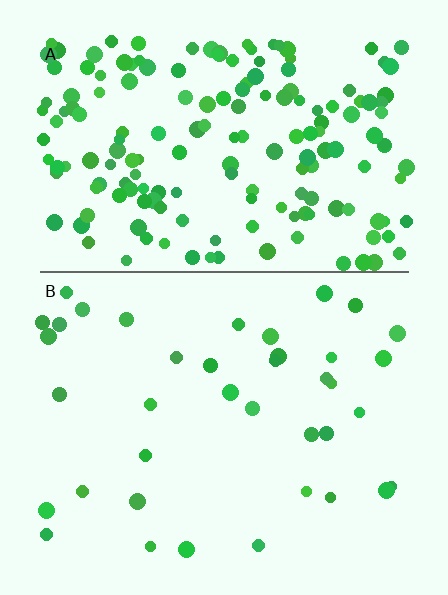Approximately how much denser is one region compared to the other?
Approximately 4.6× — region A over region B.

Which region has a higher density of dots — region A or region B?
A (the top).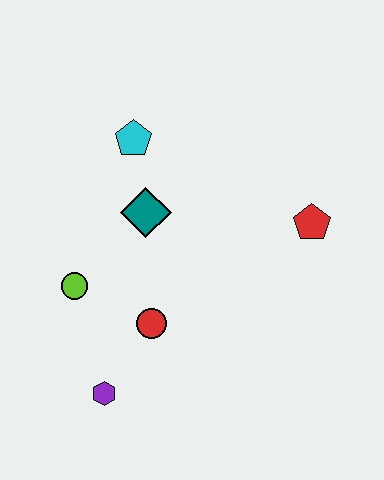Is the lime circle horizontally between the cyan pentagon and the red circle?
No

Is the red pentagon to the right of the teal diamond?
Yes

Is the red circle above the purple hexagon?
Yes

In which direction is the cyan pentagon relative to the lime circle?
The cyan pentagon is above the lime circle.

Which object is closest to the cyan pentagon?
The teal diamond is closest to the cyan pentagon.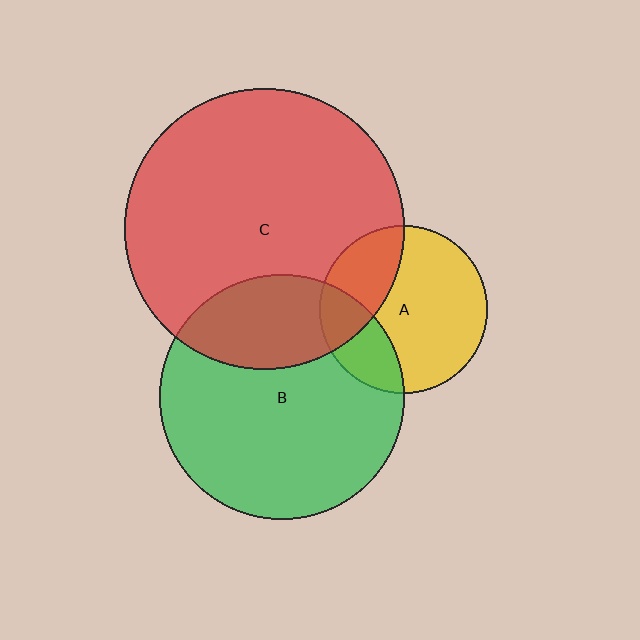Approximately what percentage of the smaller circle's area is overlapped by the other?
Approximately 30%.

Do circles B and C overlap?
Yes.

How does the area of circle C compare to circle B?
Approximately 1.3 times.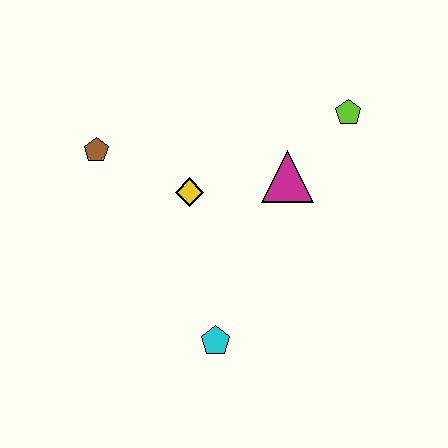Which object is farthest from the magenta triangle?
The brown pentagon is farthest from the magenta triangle.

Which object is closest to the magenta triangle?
The lime pentagon is closest to the magenta triangle.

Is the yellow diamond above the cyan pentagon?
Yes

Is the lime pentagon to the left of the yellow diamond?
No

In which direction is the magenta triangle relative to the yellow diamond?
The magenta triangle is to the right of the yellow diamond.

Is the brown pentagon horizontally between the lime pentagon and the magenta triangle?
No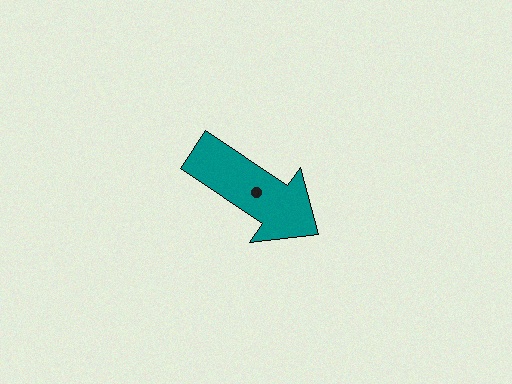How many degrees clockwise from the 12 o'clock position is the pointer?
Approximately 124 degrees.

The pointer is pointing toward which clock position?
Roughly 4 o'clock.